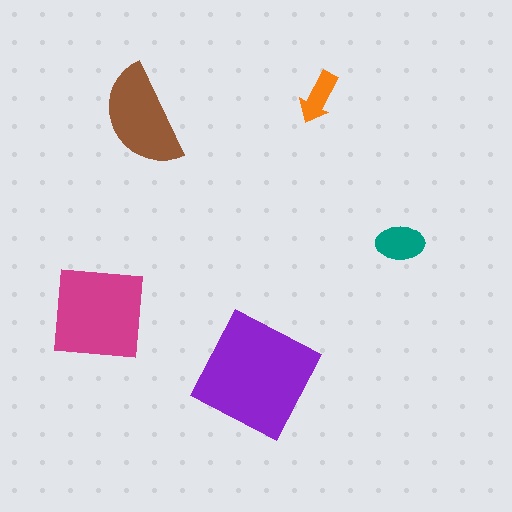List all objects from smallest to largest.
The orange arrow, the teal ellipse, the brown semicircle, the magenta square, the purple square.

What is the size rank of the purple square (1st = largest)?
1st.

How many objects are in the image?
There are 5 objects in the image.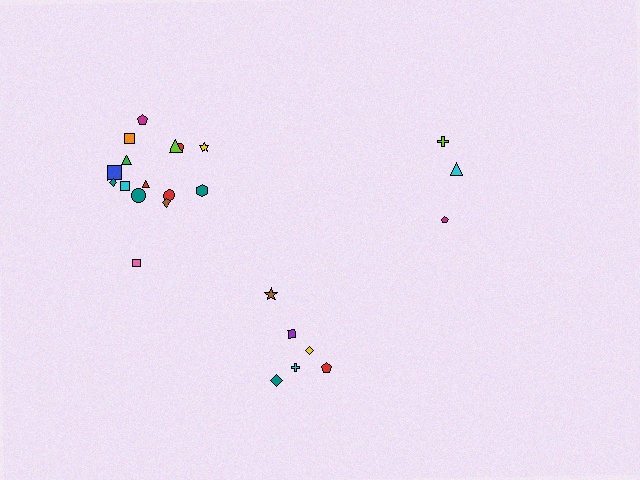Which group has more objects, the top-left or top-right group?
The top-left group.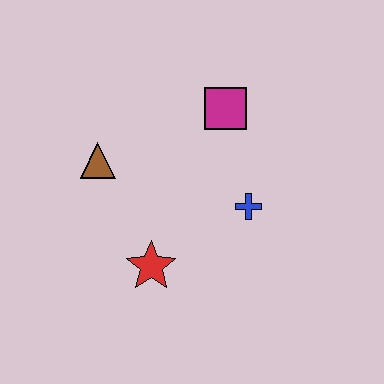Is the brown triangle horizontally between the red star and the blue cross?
No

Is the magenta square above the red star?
Yes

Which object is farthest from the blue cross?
The brown triangle is farthest from the blue cross.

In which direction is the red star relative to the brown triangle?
The red star is below the brown triangle.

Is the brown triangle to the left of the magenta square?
Yes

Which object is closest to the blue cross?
The magenta square is closest to the blue cross.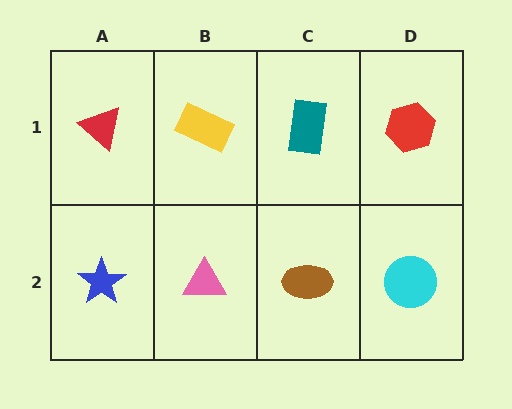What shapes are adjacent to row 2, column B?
A yellow rectangle (row 1, column B), a blue star (row 2, column A), a brown ellipse (row 2, column C).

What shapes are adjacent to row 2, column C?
A teal rectangle (row 1, column C), a pink triangle (row 2, column B), a cyan circle (row 2, column D).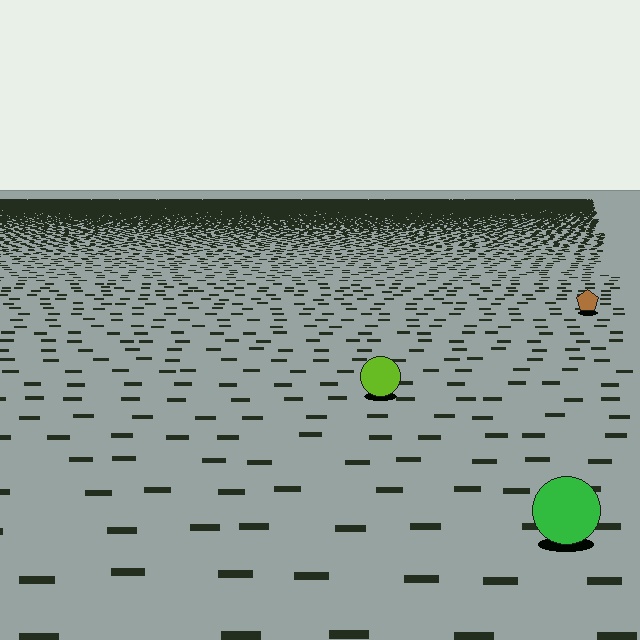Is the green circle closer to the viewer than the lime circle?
Yes. The green circle is closer — you can tell from the texture gradient: the ground texture is coarser near it.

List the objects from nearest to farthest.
From nearest to farthest: the green circle, the lime circle, the brown pentagon.